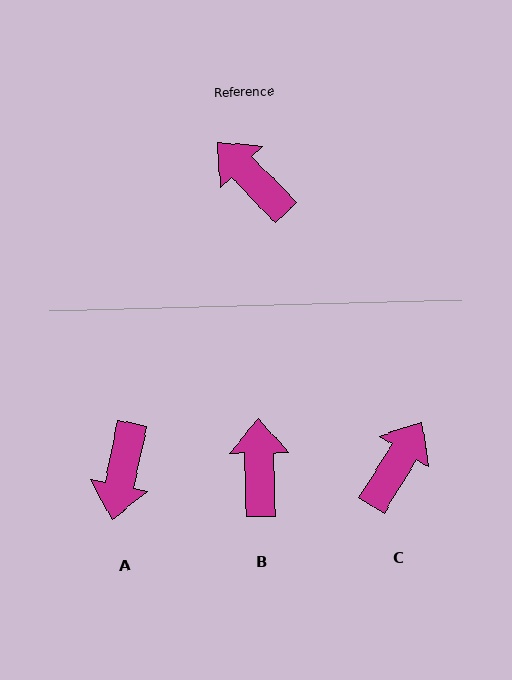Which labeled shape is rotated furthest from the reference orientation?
A, about 123 degrees away.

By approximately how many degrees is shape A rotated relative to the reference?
Approximately 123 degrees counter-clockwise.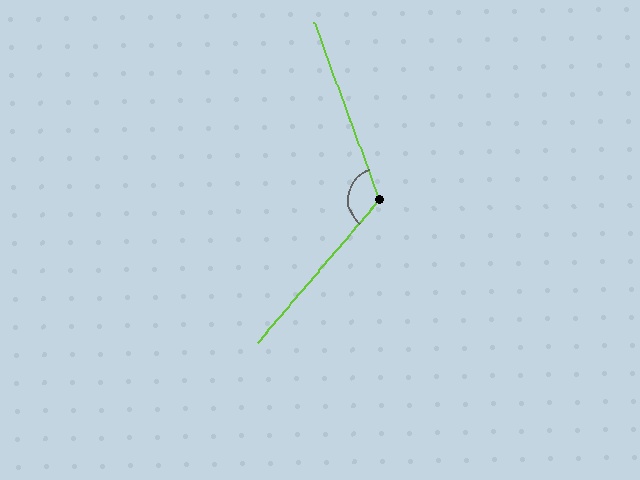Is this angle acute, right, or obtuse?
It is obtuse.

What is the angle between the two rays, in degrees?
Approximately 119 degrees.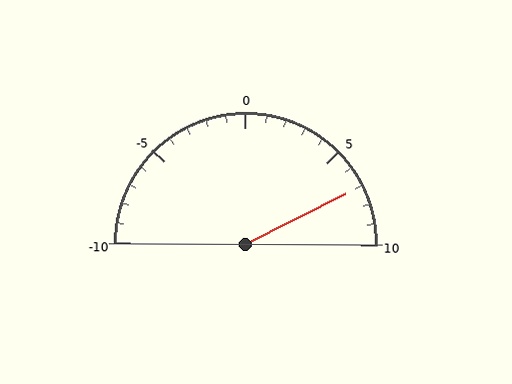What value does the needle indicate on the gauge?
The needle indicates approximately 7.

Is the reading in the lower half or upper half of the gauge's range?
The reading is in the upper half of the range (-10 to 10).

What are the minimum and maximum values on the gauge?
The gauge ranges from -10 to 10.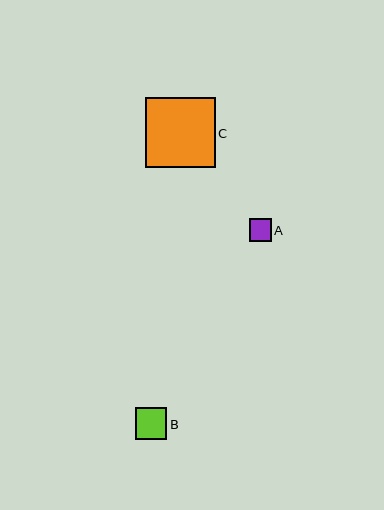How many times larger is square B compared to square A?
Square B is approximately 1.4 times the size of square A.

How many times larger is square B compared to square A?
Square B is approximately 1.4 times the size of square A.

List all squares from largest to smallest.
From largest to smallest: C, B, A.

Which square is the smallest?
Square A is the smallest with a size of approximately 22 pixels.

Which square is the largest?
Square C is the largest with a size of approximately 70 pixels.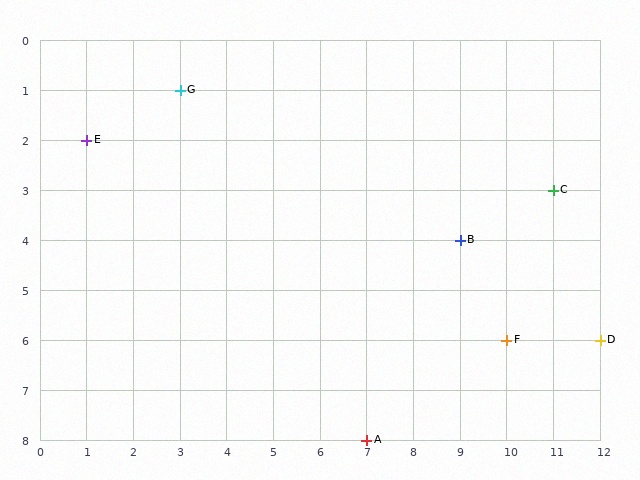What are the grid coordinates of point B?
Point B is at grid coordinates (9, 4).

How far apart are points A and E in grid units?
Points A and E are 6 columns and 6 rows apart (about 8.5 grid units diagonally).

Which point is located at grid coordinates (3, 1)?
Point G is at (3, 1).